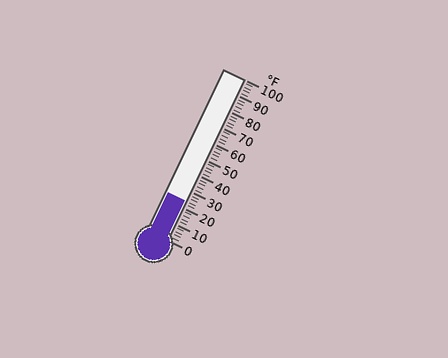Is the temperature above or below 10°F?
The temperature is above 10°F.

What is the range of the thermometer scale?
The thermometer scale ranges from 0°F to 100°F.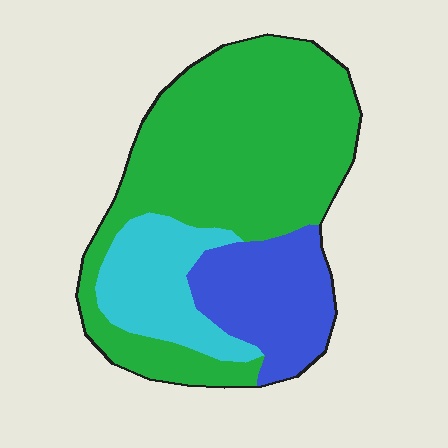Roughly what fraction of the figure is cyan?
Cyan covers 18% of the figure.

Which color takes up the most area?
Green, at roughly 60%.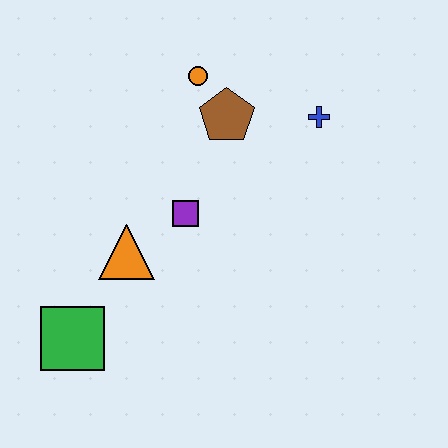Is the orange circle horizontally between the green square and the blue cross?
Yes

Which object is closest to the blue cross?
The brown pentagon is closest to the blue cross.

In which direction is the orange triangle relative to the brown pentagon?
The orange triangle is below the brown pentagon.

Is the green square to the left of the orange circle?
Yes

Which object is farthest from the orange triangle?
The blue cross is farthest from the orange triangle.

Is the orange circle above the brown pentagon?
Yes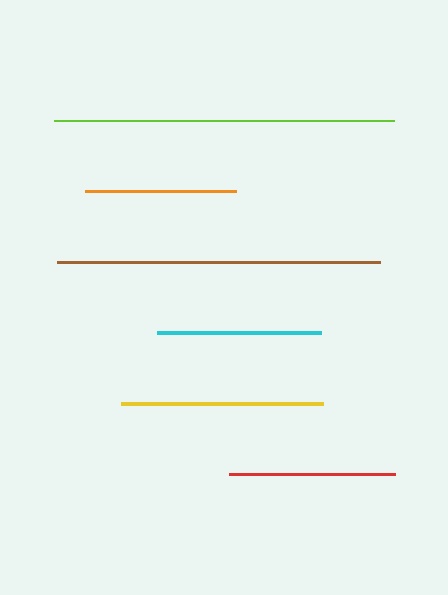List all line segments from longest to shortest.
From longest to shortest: lime, brown, yellow, red, cyan, orange.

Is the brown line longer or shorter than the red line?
The brown line is longer than the red line.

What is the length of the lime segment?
The lime segment is approximately 340 pixels long.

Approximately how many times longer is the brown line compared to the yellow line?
The brown line is approximately 1.6 times the length of the yellow line.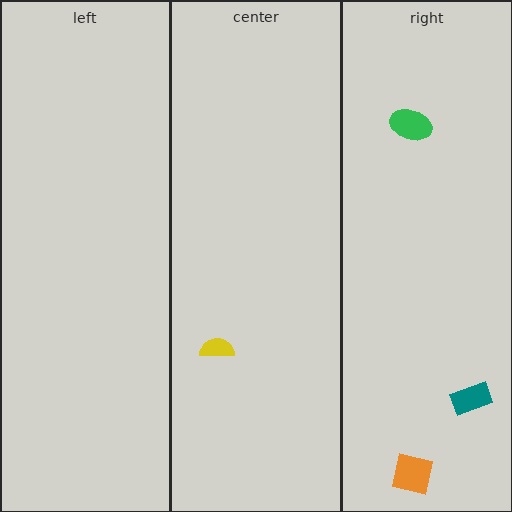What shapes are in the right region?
The teal rectangle, the orange square, the green ellipse.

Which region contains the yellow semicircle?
The center region.